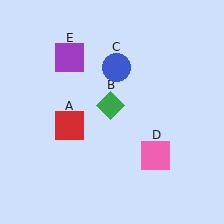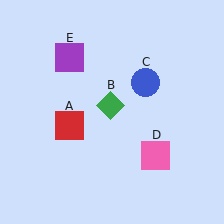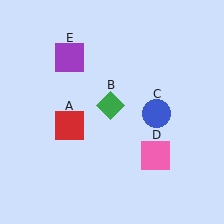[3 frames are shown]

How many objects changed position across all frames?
1 object changed position: blue circle (object C).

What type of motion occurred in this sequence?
The blue circle (object C) rotated clockwise around the center of the scene.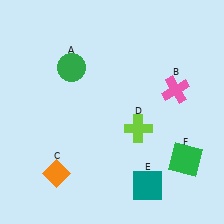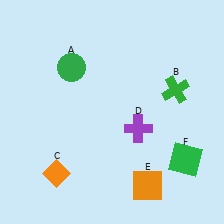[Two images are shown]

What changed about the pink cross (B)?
In Image 1, B is pink. In Image 2, it changed to green.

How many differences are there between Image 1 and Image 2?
There are 3 differences between the two images.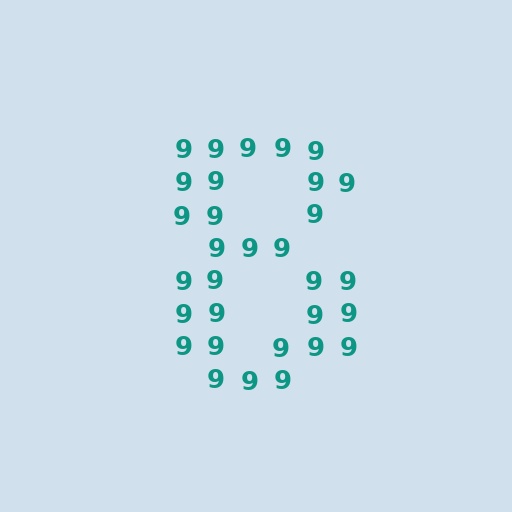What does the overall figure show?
The overall figure shows the digit 8.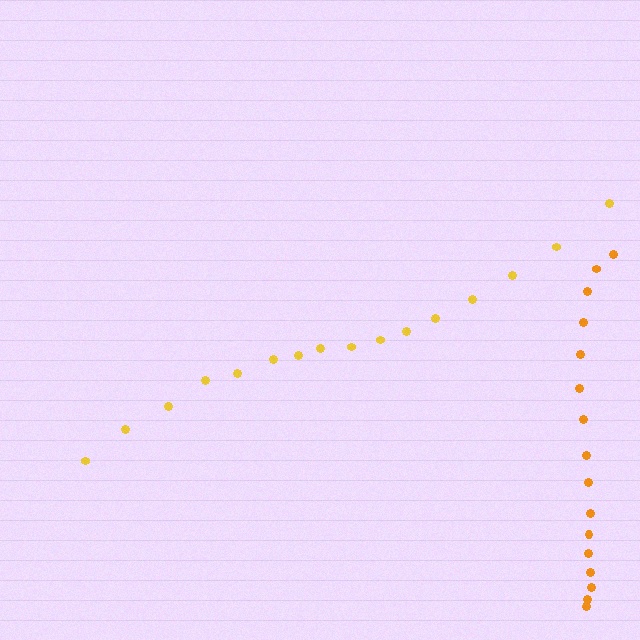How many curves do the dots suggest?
There are 2 distinct paths.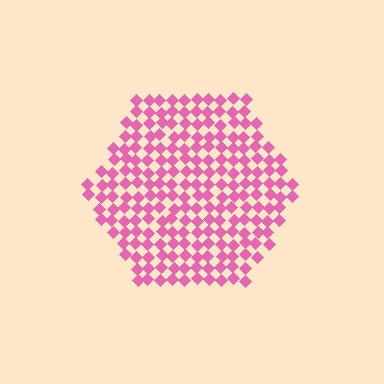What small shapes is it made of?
It is made of small diamonds.